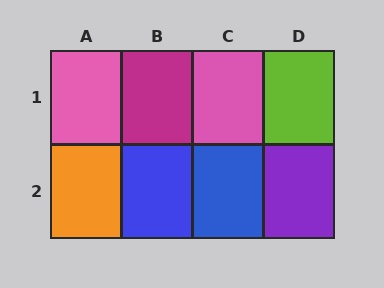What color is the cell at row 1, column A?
Pink.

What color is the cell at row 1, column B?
Magenta.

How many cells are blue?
2 cells are blue.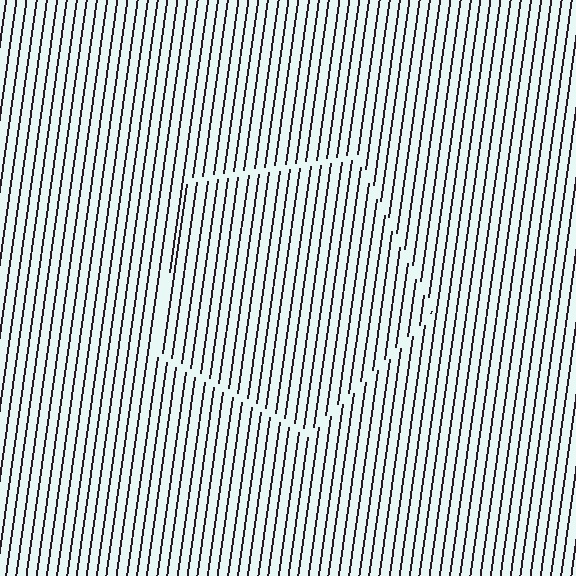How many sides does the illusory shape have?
5 sides — the line-ends trace a pentagon.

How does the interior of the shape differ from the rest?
The interior of the shape contains the same grating, shifted by half a period — the contour is defined by the phase discontinuity where line-ends from the inner and outer gratings abut.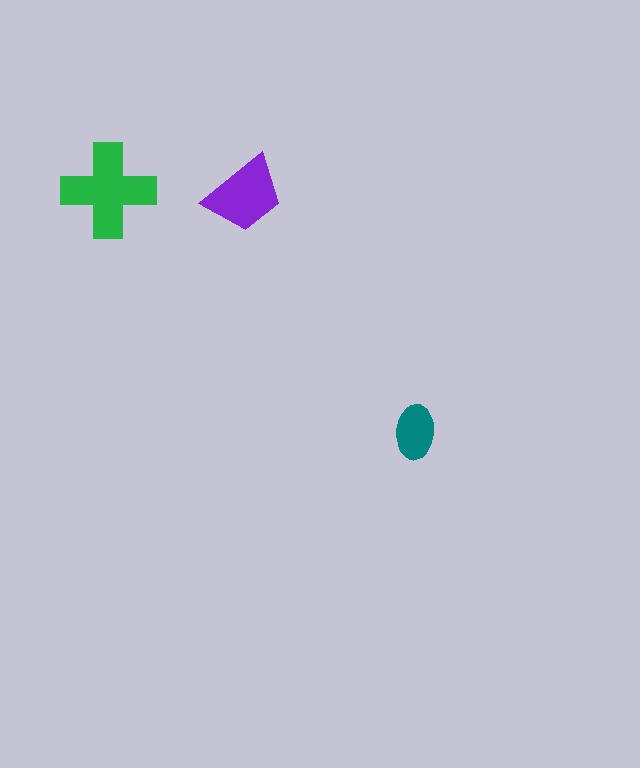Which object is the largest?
The green cross.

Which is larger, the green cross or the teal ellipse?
The green cross.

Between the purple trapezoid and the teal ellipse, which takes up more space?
The purple trapezoid.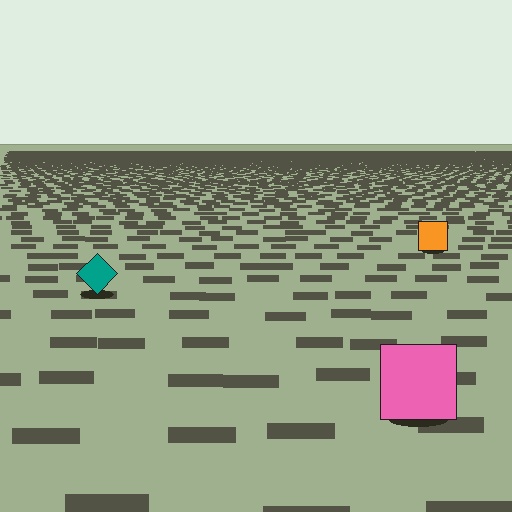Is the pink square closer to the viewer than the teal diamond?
Yes. The pink square is closer — you can tell from the texture gradient: the ground texture is coarser near it.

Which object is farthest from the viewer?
The orange square is farthest from the viewer. It appears smaller and the ground texture around it is denser.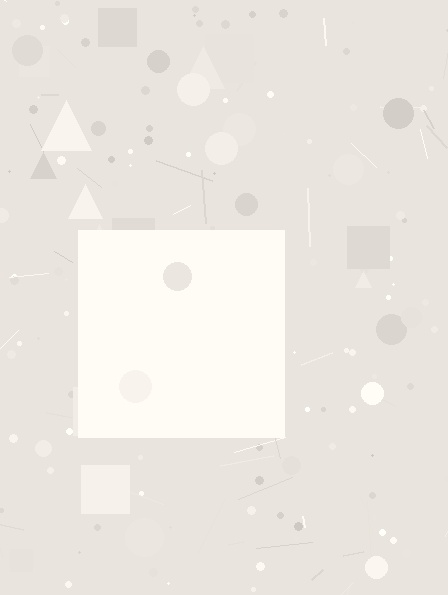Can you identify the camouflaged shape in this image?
The camouflaged shape is a square.